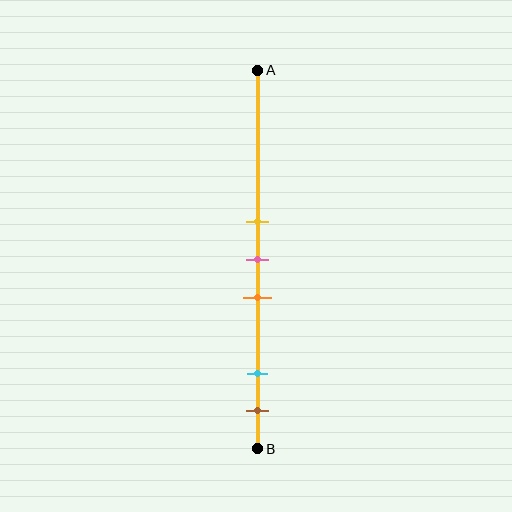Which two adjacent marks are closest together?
The yellow and pink marks are the closest adjacent pair.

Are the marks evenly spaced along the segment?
No, the marks are not evenly spaced.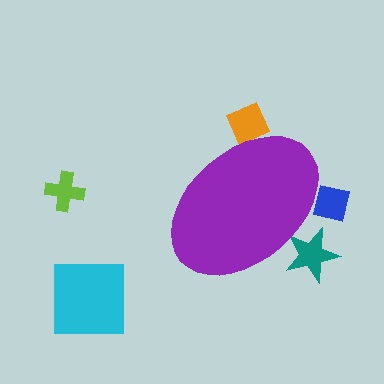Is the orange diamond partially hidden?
Yes, the orange diamond is partially hidden behind the purple ellipse.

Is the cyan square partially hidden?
No, the cyan square is fully visible.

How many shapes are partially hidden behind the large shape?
3 shapes are partially hidden.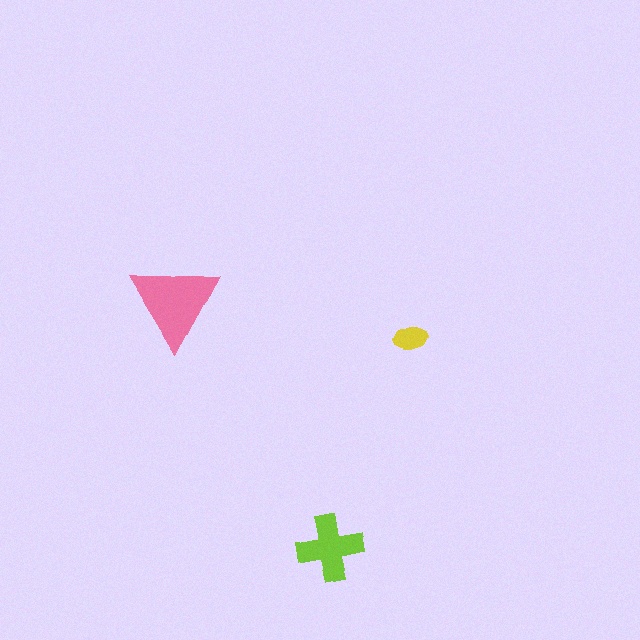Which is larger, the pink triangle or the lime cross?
The pink triangle.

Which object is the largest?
The pink triangle.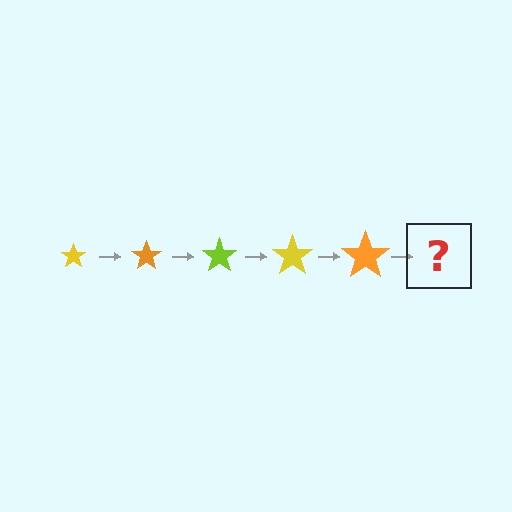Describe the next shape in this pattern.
It should be a lime star, larger than the previous one.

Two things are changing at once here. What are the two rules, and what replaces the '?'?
The two rules are that the star grows larger each step and the color cycles through yellow, orange, and lime. The '?' should be a lime star, larger than the previous one.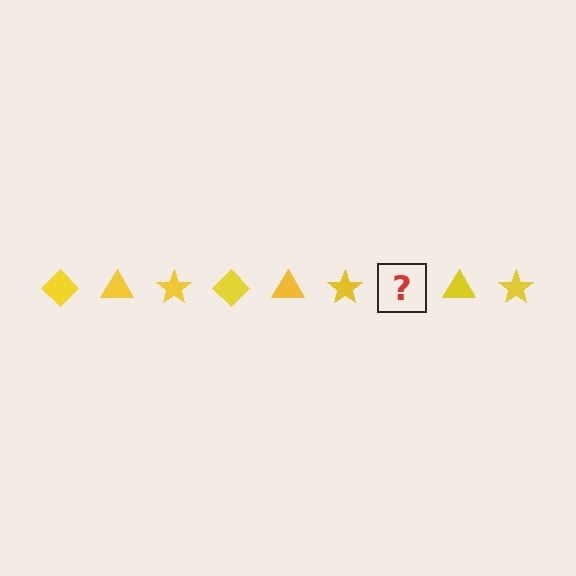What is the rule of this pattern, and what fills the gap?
The rule is that the pattern cycles through diamond, triangle, star shapes in yellow. The gap should be filled with a yellow diamond.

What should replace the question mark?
The question mark should be replaced with a yellow diamond.